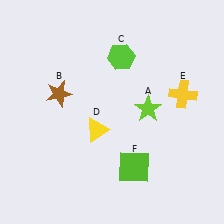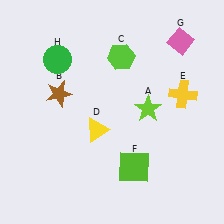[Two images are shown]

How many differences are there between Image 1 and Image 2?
There are 2 differences between the two images.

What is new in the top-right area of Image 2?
A pink diamond (G) was added in the top-right area of Image 2.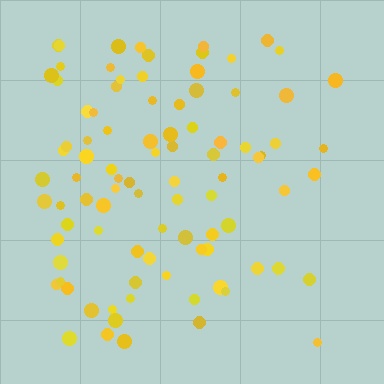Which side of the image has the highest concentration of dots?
The left.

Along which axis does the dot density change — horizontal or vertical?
Horizontal.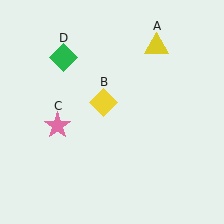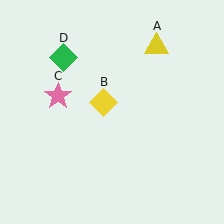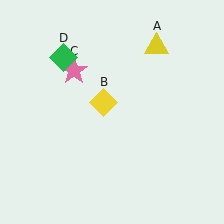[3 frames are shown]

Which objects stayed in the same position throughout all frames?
Yellow triangle (object A) and yellow diamond (object B) and green diamond (object D) remained stationary.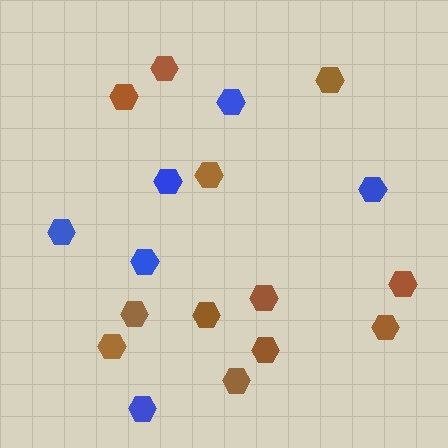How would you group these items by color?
There are 2 groups: one group of blue hexagons (6) and one group of brown hexagons (12).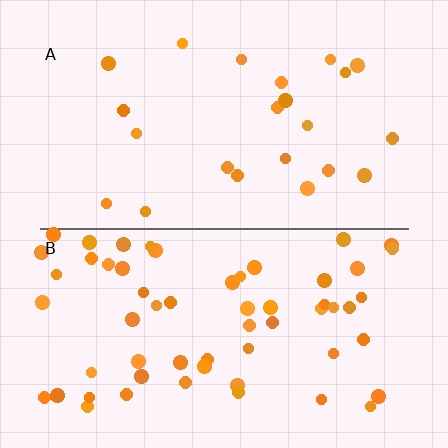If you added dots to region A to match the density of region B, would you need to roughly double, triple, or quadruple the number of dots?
Approximately triple.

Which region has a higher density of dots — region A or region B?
B (the bottom).